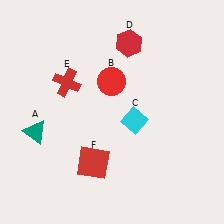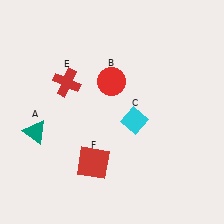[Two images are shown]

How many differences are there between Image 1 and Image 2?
There is 1 difference between the two images.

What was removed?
The red hexagon (D) was removed in Image 2.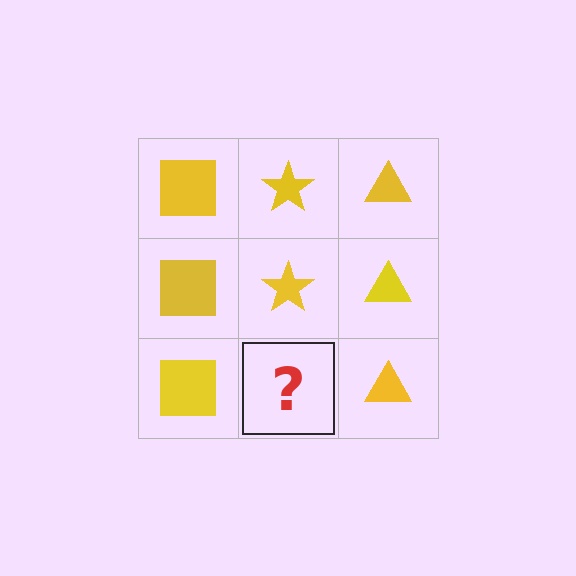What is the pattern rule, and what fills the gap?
The rule is that each column has a consistent shape. The gap should be filled with a yellow star.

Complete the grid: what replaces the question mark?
The question mark should be replaced with a yellow star.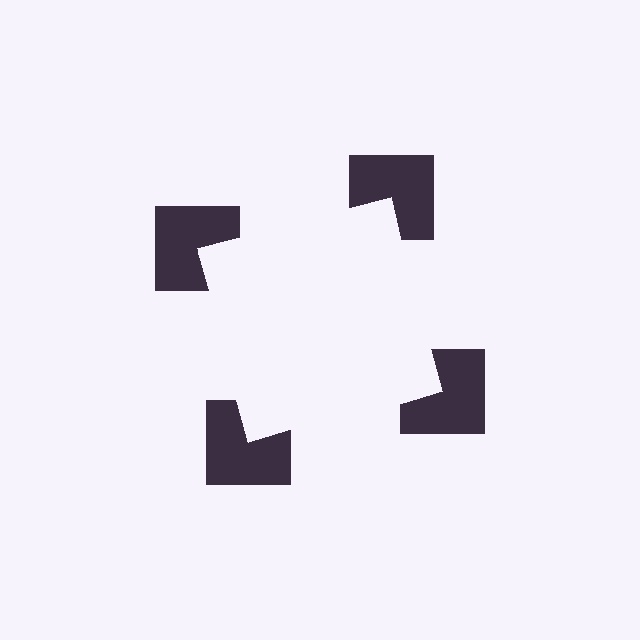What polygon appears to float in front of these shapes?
An illusory square — its edges are inferred from the aligned wedge cuts in the notched squares, not physically drawn.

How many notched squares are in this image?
There are 4 — one at each vertex of the illusory square.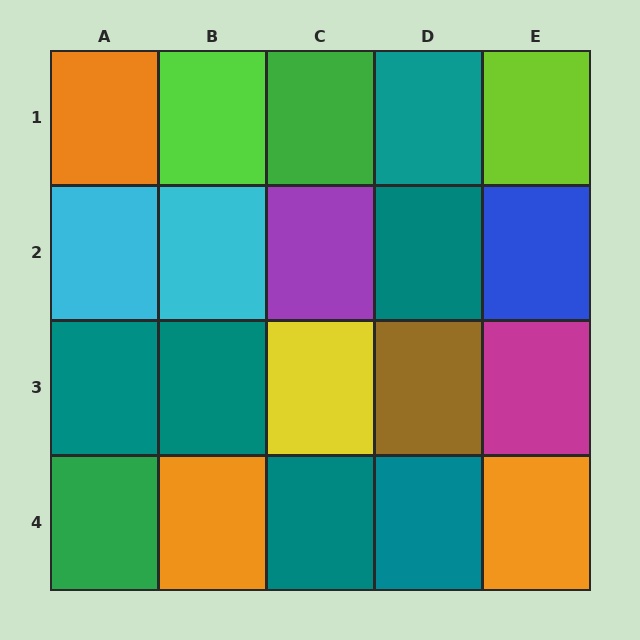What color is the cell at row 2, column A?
Cyan.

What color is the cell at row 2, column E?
Blue.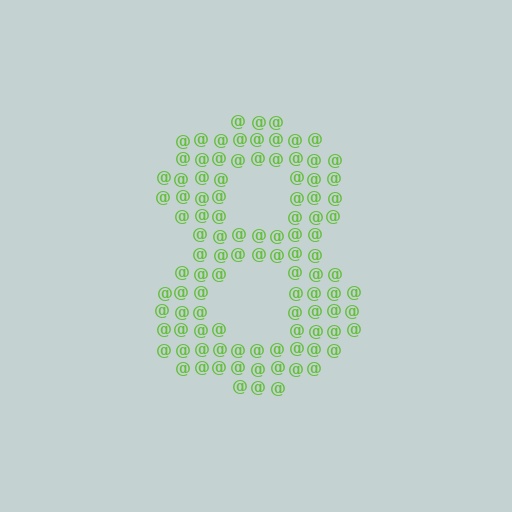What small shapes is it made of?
It is made of small at signs.